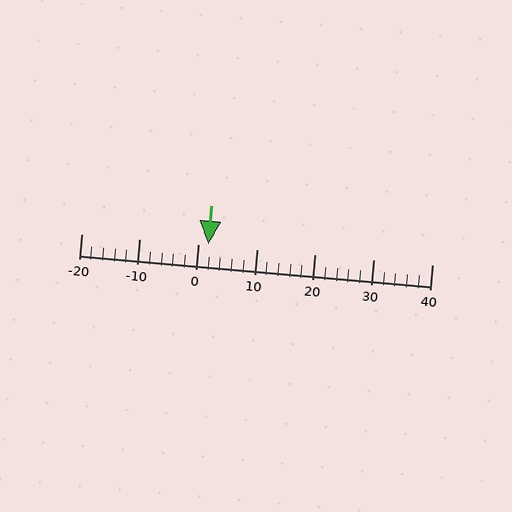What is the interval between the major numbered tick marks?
The major tick marks are spaced 10 units apart.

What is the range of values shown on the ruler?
The ruler shows values from -20 to 40.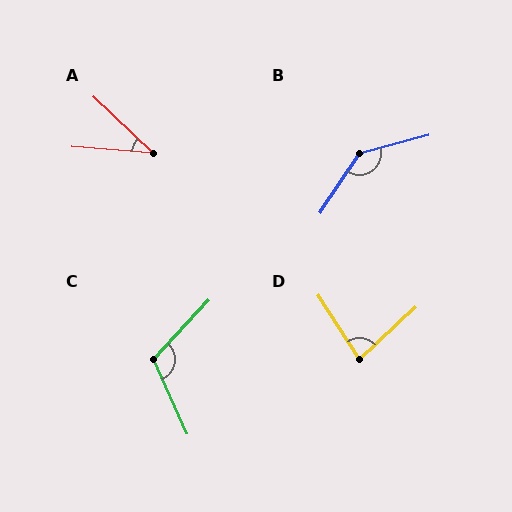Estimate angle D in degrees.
Approximately 79 degrees.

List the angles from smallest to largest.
A (39°), D (79°), C (112°), B (138°).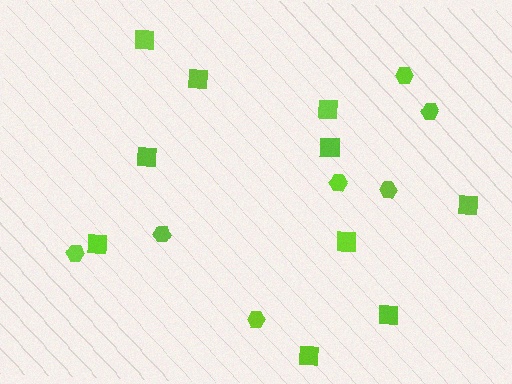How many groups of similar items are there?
There are 2 groups: one group of hexagons (7) and one group of squares (10).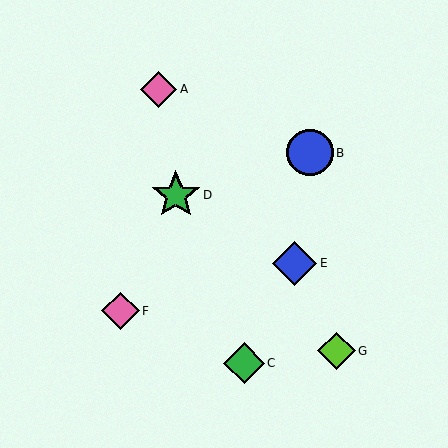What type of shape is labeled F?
Shape F is a pink diamond.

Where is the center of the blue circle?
The center of the blue circle is at (310, 153).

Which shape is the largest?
The green star (labeled D) is the largest.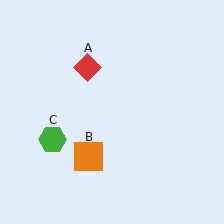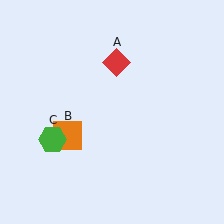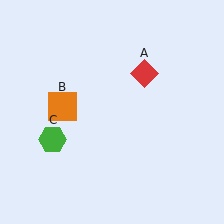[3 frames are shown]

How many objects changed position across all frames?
2 objects changed position: red diamond (object A), orange square (object B).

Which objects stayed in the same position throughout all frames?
Green hexagon (object C) remained stationary.